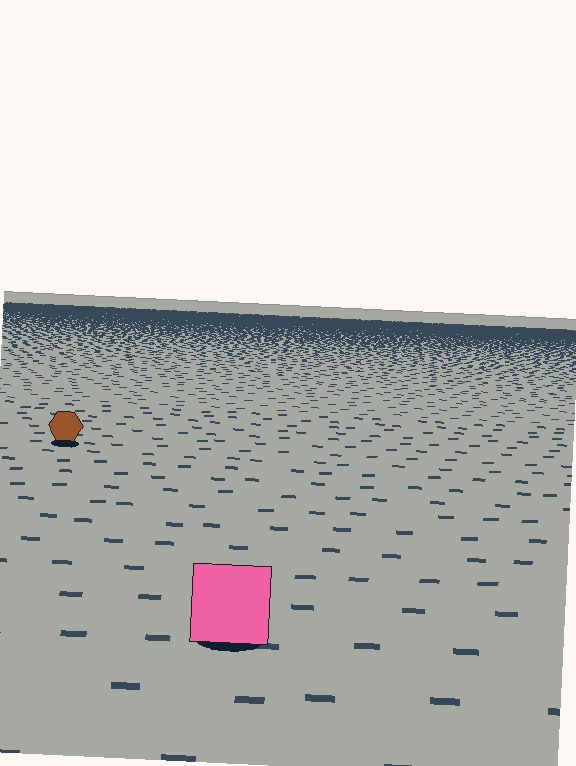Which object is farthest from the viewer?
The brown hexagon is farthest from the viewer. It appears smaller and the ground texture around it is denser.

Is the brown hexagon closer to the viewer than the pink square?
No. The pink square is closer — you can tell from the texture gradient: the ground texture is coarser near it.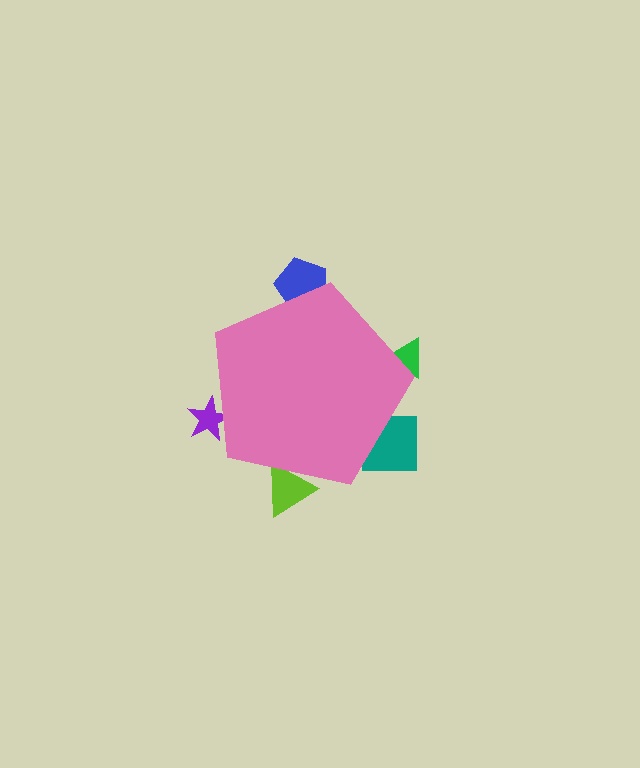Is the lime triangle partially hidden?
Yes, the lime triangle is partially hidden behind the pink pentagon.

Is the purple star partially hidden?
Yes, the purple star is partially hidden behind the pink pentagon.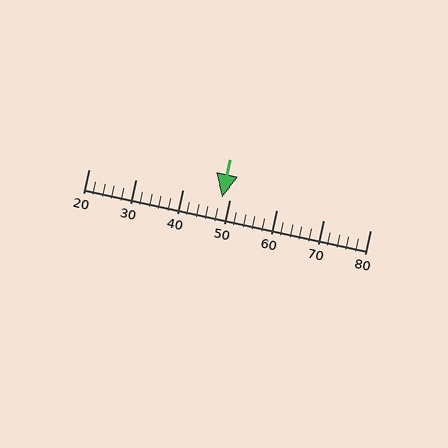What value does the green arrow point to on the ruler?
The green arrow points to approximately 48.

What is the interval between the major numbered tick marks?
The major tick marks are spaced 10 units apart.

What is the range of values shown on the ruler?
The ruler shows values from 20 to 80.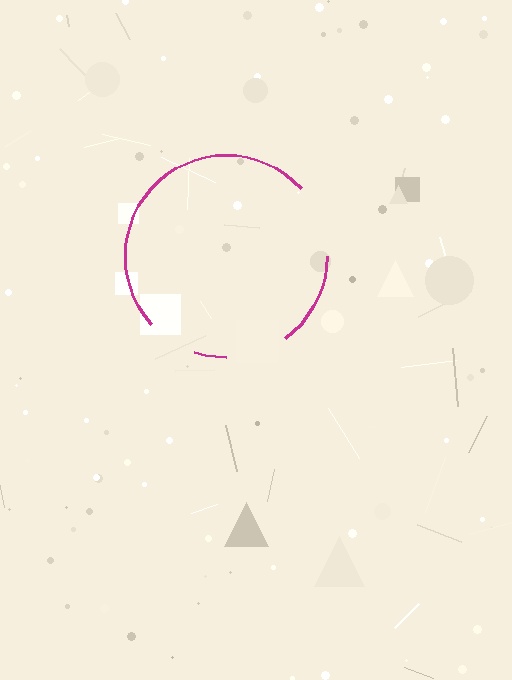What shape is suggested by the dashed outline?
The dashed outline suggests a circle.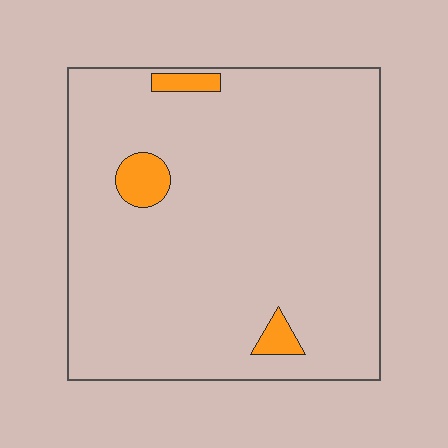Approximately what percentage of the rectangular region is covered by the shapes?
Approximately 5%.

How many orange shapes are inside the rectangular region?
3.